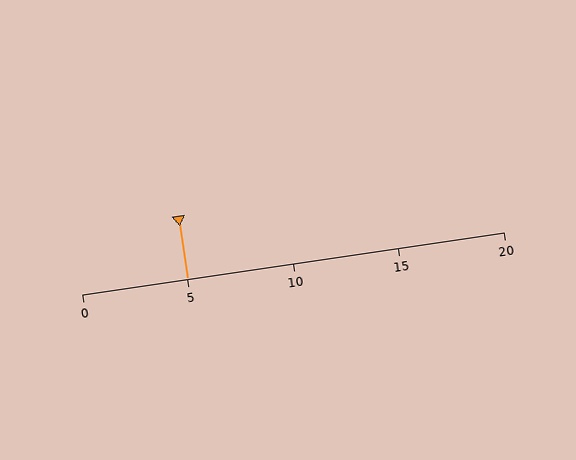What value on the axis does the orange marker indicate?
The marker indicates approximately 5.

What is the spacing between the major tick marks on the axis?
The major ticks are spaced 5 apart.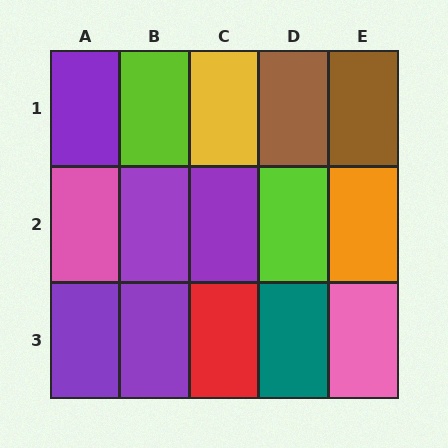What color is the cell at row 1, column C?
Yellow.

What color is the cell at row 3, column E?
Pink.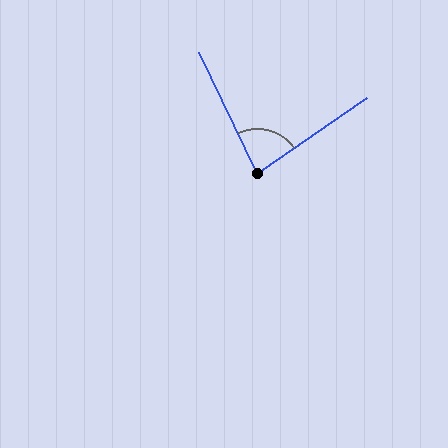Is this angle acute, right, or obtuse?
It is acute.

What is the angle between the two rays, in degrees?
Approximately 81 degrees.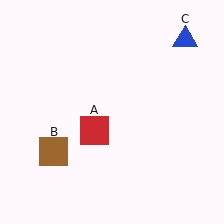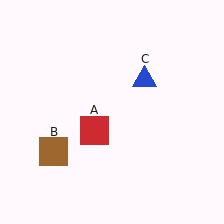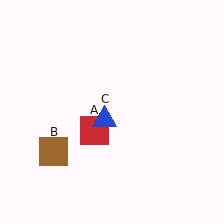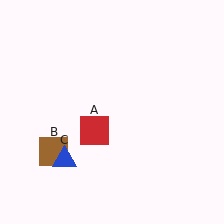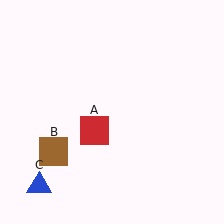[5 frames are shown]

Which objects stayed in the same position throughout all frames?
Red square (object A) and brown square (object B) remained stationary.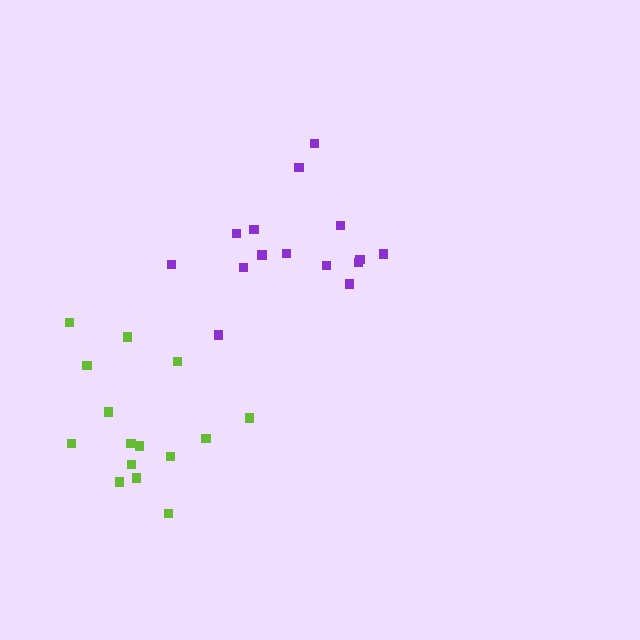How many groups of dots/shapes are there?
There are 2 groups.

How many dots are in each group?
Group 1: 15 dots, Group 2: 15 dots (30 total).